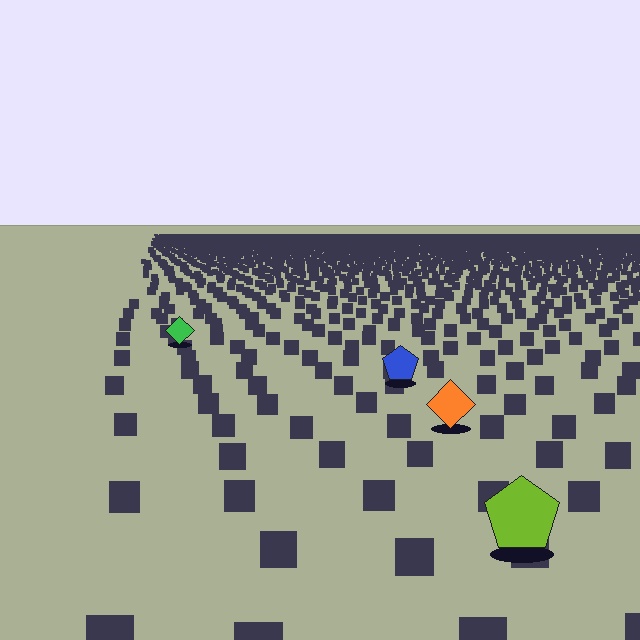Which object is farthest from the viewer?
The green diamond is farthest from the viewer. It appears smaller and the ground texture around it is denser.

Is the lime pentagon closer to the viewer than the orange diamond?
Yes. The lime pentagon is closer — you can tell from the texture gradient: the ground texture is coarser near it.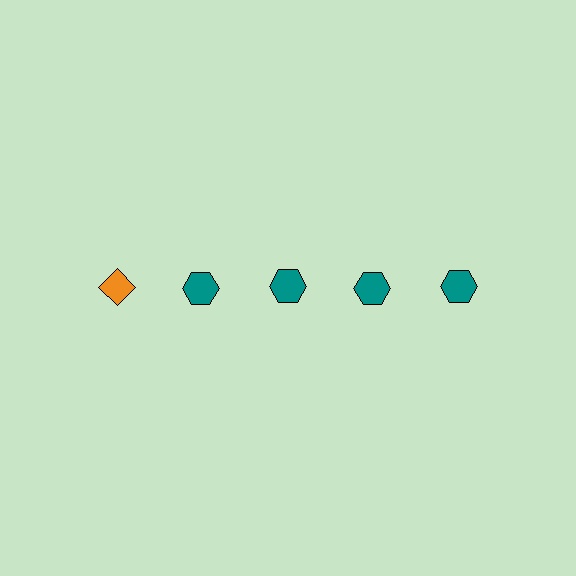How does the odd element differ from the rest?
It differs in both color (orange instead of teal) and shape (diamond instead of hexagon).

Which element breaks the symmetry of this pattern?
The orange diamond in the top row, leftmost column breaks the symmetry. All other shapes are teal hexagons.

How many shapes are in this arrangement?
There are 5 shapes arranged in a grid pattern.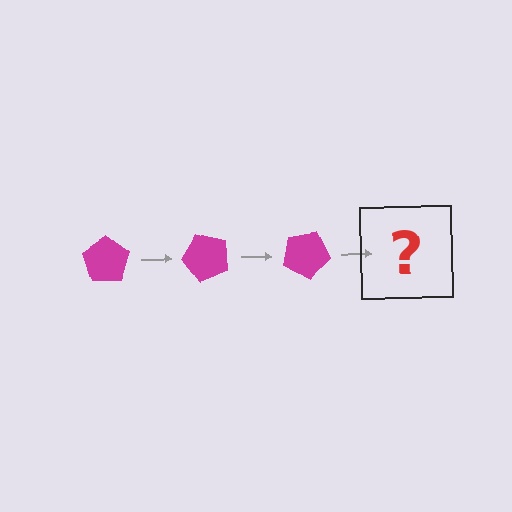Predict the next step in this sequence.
The next step is a magenta pentagon rotated 150 degrees.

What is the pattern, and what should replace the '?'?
The pattern is that the pentagon rotates 50 degrees each step. The '?' should be a magenta pentagon rotated 150 degrees.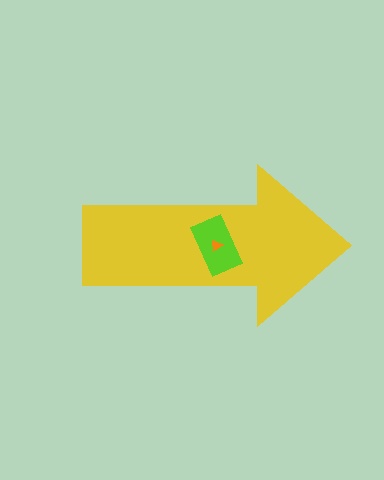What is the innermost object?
The orange triangle.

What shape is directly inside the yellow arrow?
The lime rectangle.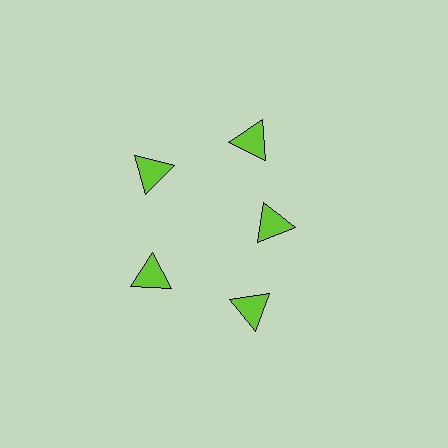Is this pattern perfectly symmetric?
No. The 5 lime triangles are arranged in a ring, but one element near the 3 o'clock position is pulled inward toward the center, breaking the 5-fold rotational symmetry.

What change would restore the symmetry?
The symmetry would be restored by moving it outward, back onto the ring so that all 5 triangles sit at equal angles and equal distance from the center.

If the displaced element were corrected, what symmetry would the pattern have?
It would have 5-fold rotational symmetry — the pattern would map onto itself every 72 degrees.